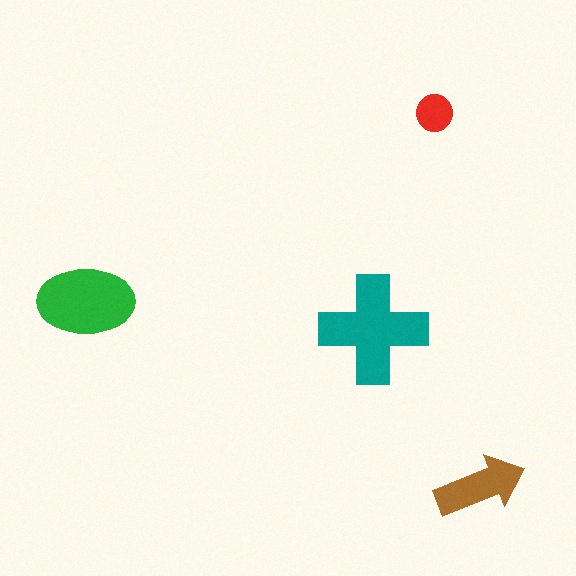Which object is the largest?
The teal cross.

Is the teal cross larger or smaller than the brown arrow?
Larger.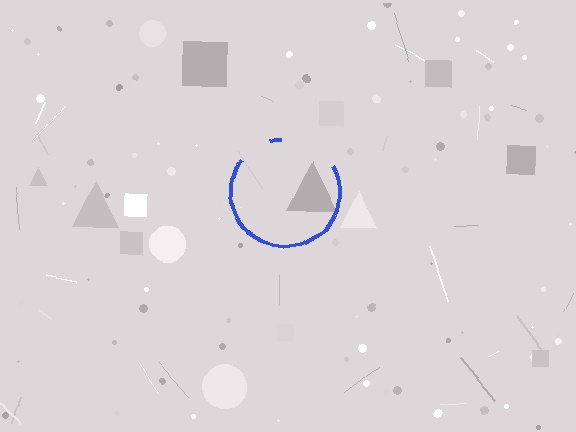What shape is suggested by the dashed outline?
The dashed outline suggests a circle.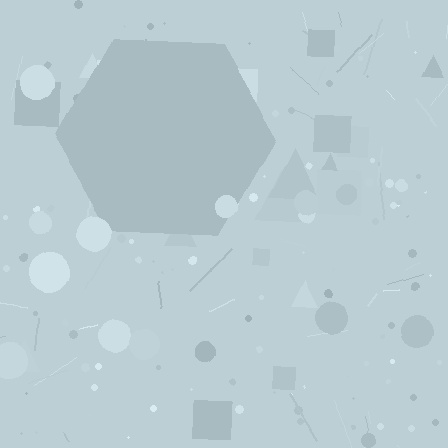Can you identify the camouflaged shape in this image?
The camouflaged shape is a hexagon.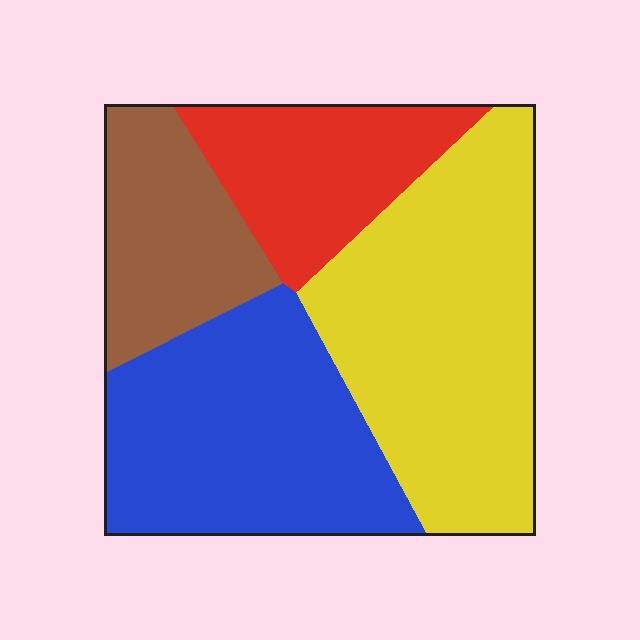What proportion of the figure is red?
Red takes up about one sixth (1/6) of the figure.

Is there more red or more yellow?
Yellow.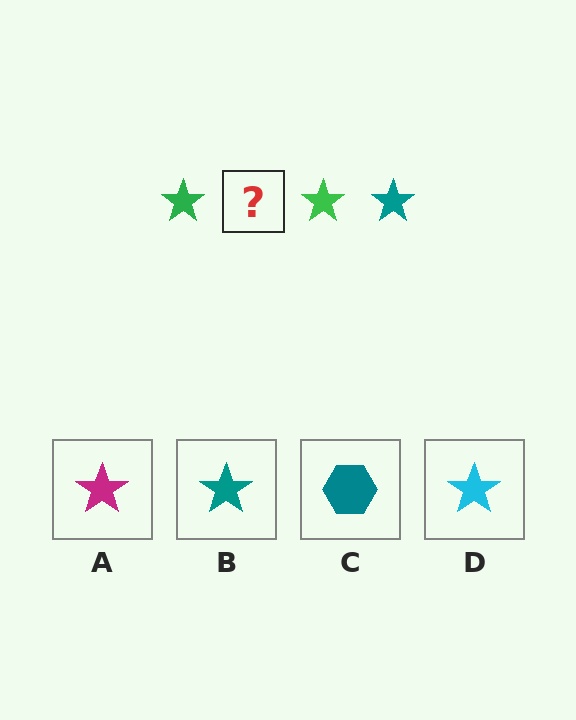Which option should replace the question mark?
Option B.